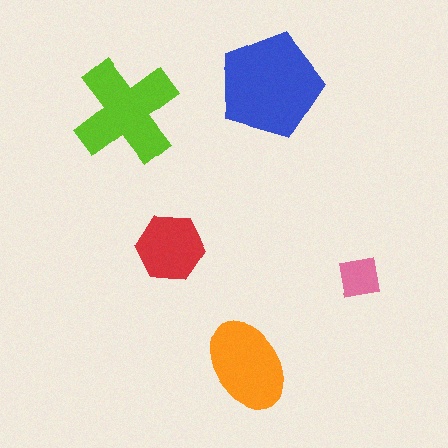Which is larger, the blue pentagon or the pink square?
The blue pentagon.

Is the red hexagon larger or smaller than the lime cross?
Smaller.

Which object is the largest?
The blue pentagon.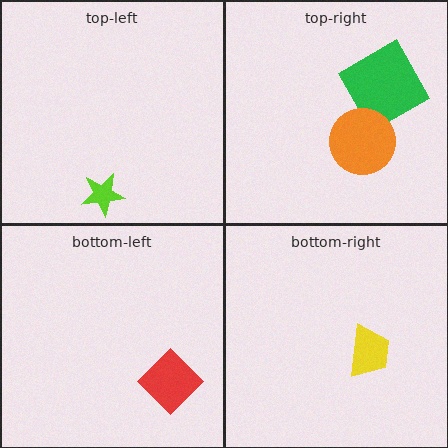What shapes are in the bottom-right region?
The yellow trapezoid.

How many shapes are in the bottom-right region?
1.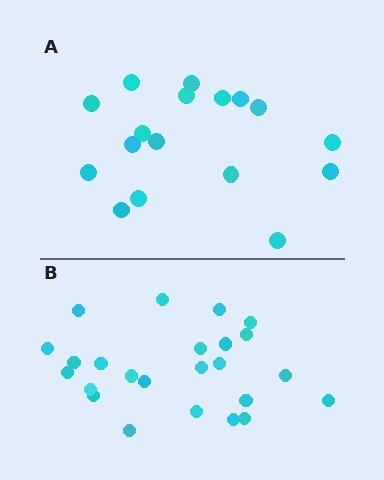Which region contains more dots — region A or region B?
Region B (the bottom region) has more dots.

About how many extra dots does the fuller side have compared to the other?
Region B has roughly 8 or so more dots than region A.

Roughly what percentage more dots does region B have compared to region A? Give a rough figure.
About 40% more.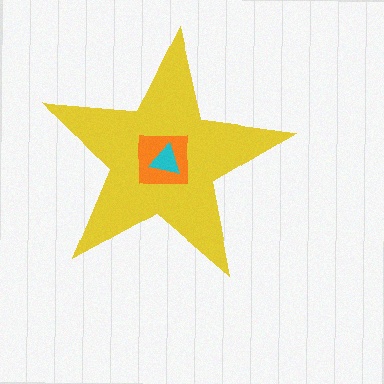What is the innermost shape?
The cyan triangle.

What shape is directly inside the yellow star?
The orange square.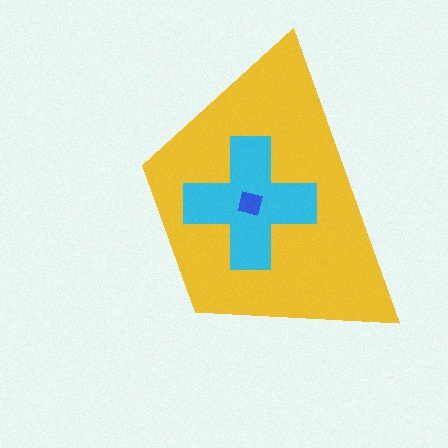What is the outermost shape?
The yellow trapezoid.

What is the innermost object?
The blue square.